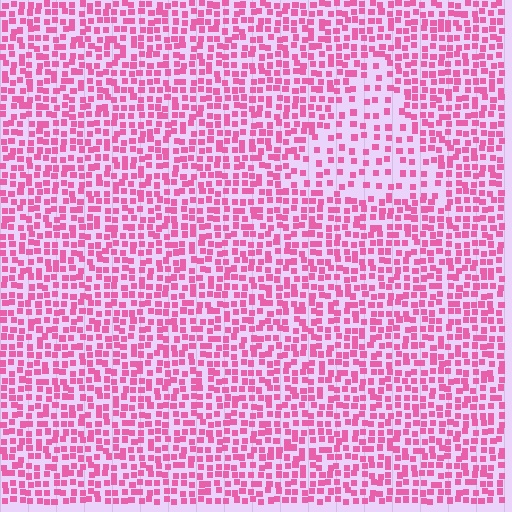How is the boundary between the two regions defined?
The boundary is defined by a change in element density (approximately 2.0x ratio). All elements are the same color, size, and shape.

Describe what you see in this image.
The image contains small pink elements arranged at two different densities. A triangle-shaped region is visible where the elements are less densely packed than the surrounding area.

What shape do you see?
I see a triangle.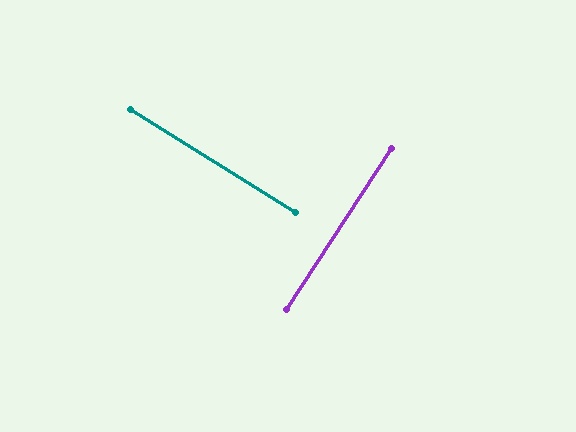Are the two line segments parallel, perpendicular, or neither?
Perpendicular — they meet at approximately 89°.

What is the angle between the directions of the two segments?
Approximately 89 degrees.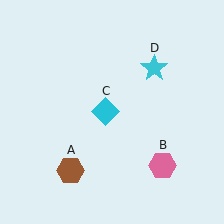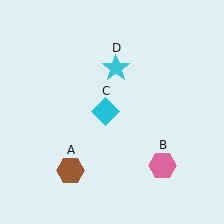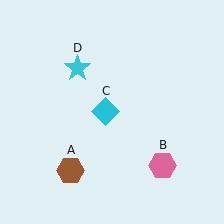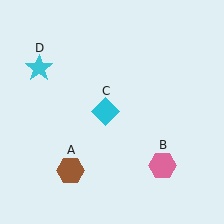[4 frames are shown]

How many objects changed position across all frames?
1 object changed position: cyan star (object D).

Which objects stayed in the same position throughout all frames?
Brown hexagon (object A) and pink hexagon (object B) and cyan diamond (object C) remained stationary.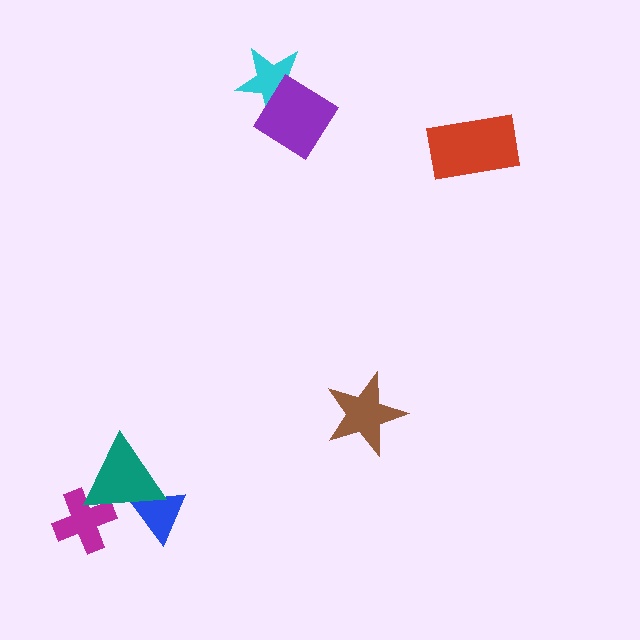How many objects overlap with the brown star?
0 objects overlap with the brown star.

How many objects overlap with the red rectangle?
0 objects overlap with the red rectangle.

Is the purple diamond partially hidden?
No, no other shape covers it.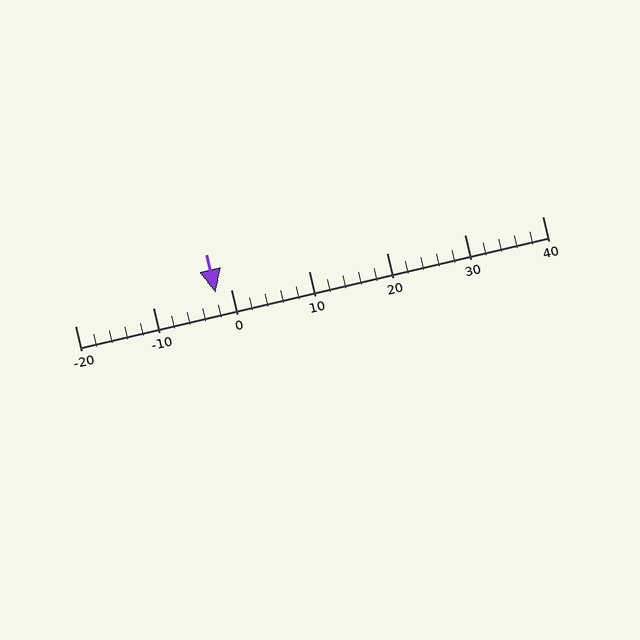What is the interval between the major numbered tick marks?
The major tick marks are spaced 10 units apart.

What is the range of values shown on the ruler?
The ruler shows values from -20 to 40.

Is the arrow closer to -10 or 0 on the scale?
The arrow is closer to 0.